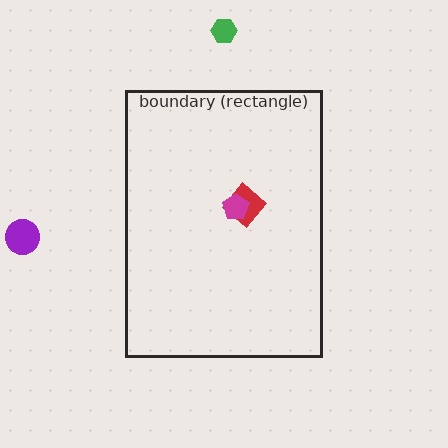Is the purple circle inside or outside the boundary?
Outside.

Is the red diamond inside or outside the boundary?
Inside.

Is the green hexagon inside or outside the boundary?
Outside.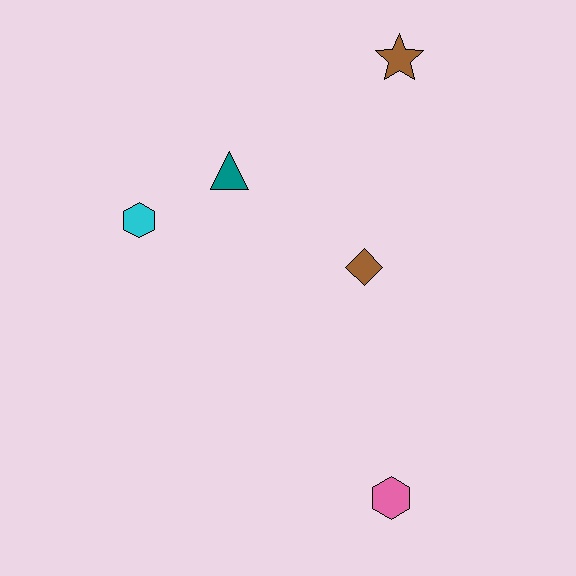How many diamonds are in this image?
There is 1 diamond.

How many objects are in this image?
There are 5 objects.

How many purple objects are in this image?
There are no purple objects.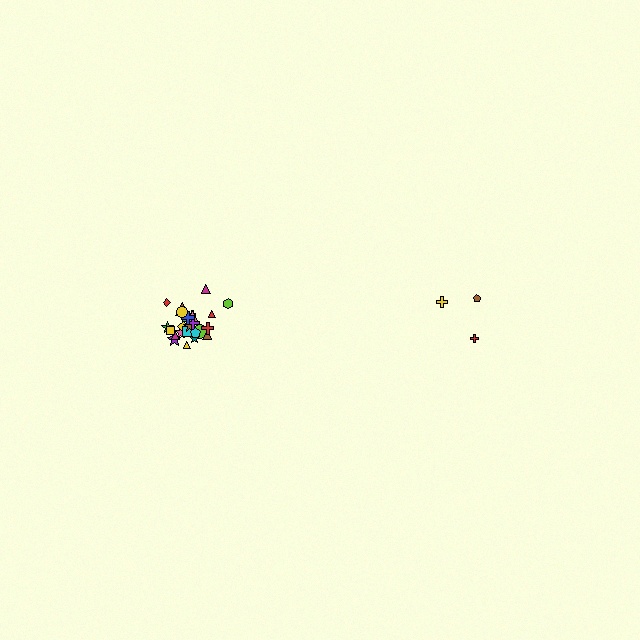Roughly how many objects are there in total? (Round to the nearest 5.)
Roughly 30 objects in total.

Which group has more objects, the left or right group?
The left group.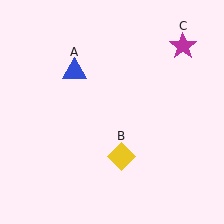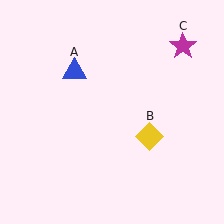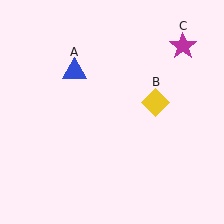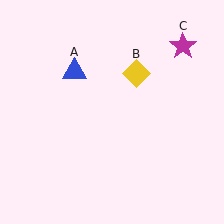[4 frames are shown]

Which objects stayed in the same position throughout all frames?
Blue triangle (object A) and magenta star (object C) remained stationary.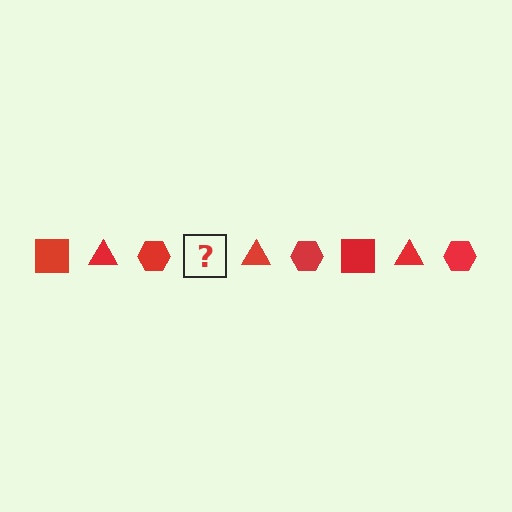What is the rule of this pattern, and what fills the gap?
The rule is that the pattern cycles through square, triangle, hexagon shapes in red. The gap should be filled with a red square.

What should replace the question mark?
The question mark should be replaced with a red square.